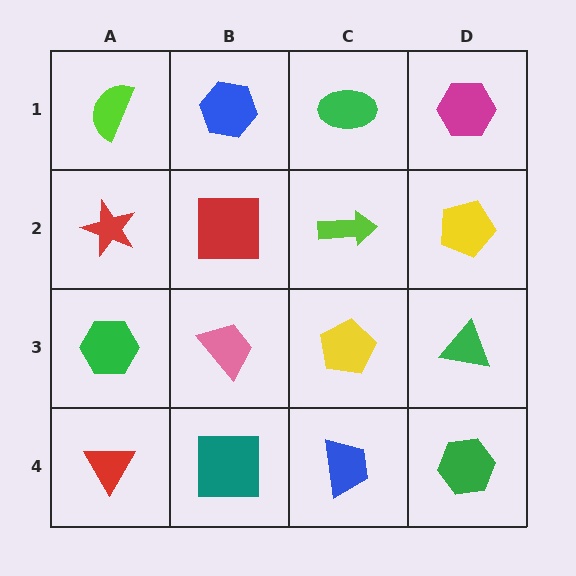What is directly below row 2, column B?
A pink trapezoid.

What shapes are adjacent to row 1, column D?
A yellow pentagon (row 2, column D), a green ellipse (row 1, column C).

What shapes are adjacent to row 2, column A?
A lime semicircle (row 1, column A), a green hexagon (row 3, column A), a red square (row 2, column B).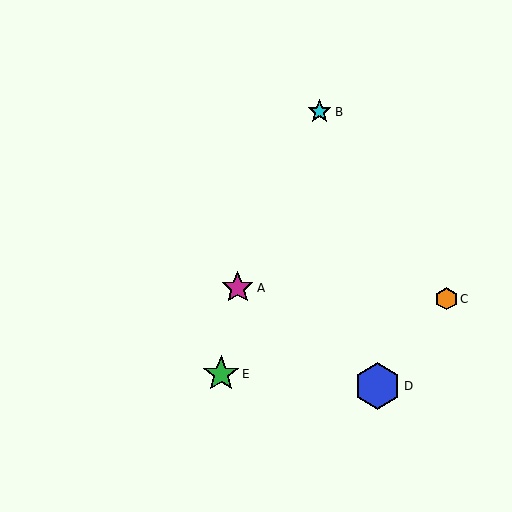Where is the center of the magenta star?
The center of the magenta star is at (238, 288).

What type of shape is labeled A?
Shape A is a magenta star.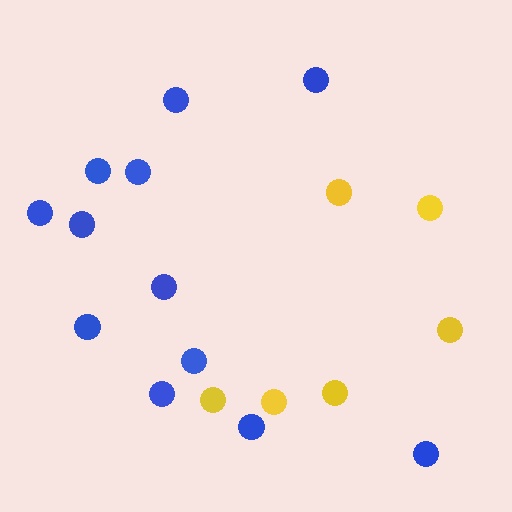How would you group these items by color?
There are 2 groups: one group of yellow circles (6) and one group of blue circles (12).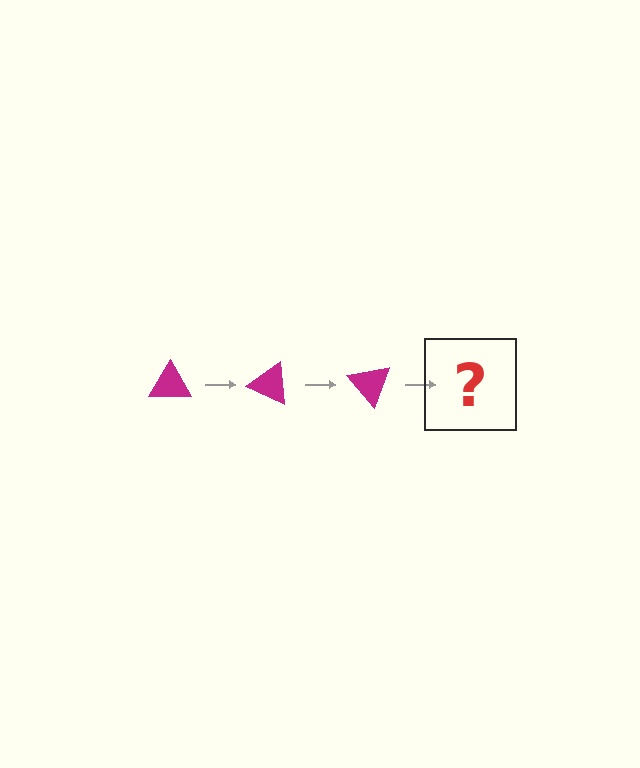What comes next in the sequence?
The next element should be a magenta triangle rotated 75 degrees.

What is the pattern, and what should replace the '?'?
The pattern is that the triangle rotates 25 degrees each step. The '?' should be a magenta triangle rotated 75 degrees.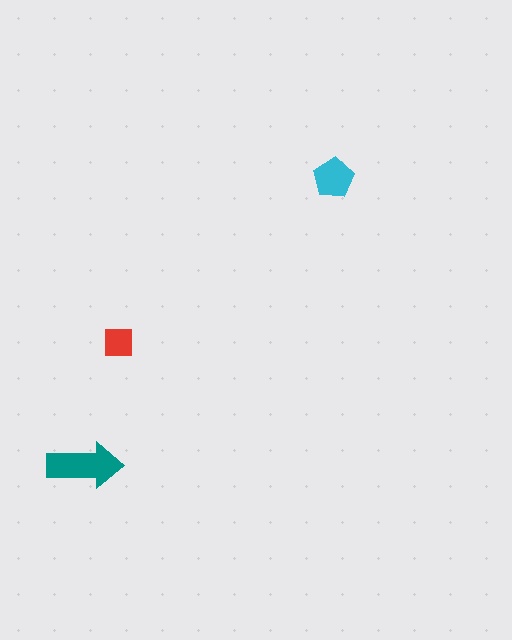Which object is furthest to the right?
The cyan pentagon is rightmost.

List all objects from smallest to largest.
The red square, the cyan pentagon, the teal arrow.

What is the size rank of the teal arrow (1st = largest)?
1st.